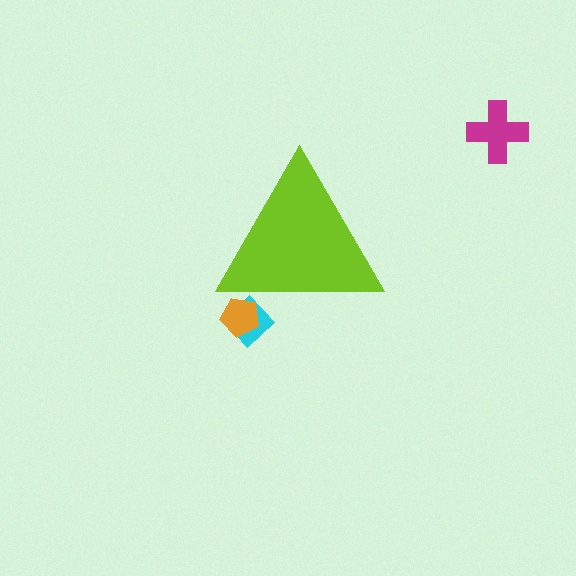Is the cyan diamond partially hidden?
Yes, the cyan diamond is partially hidden behind the lime triangle.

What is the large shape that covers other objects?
A lime triangle.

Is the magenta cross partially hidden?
No, the magenta cross is fully visible.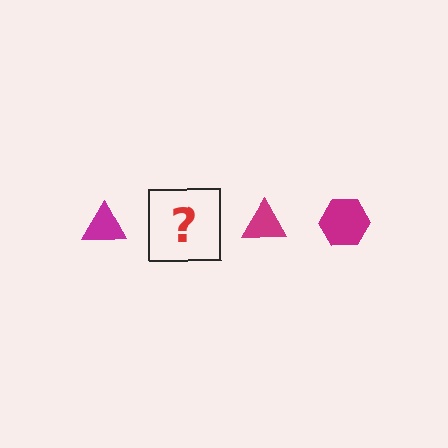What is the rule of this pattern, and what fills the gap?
The rule is that the pattern cycles through triangle, hexagon shapes in magenta. The gap should be filled with a magenta hexagon.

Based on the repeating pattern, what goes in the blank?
The blank should be a magenta hexagon.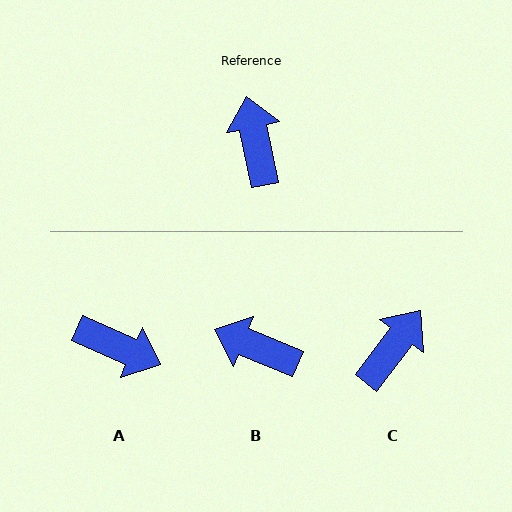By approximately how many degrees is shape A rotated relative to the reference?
Approximately 125 degrees clockwise.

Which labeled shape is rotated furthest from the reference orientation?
A, about 125 degrees away.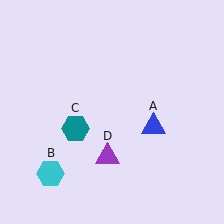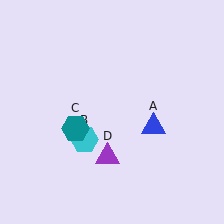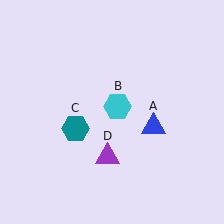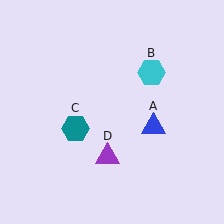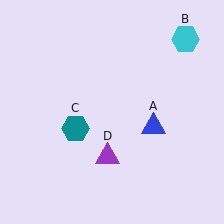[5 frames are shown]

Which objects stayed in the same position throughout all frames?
Blue triangle (object A) and teal hexagon (object C) and purple triangle (object D) remained stationary.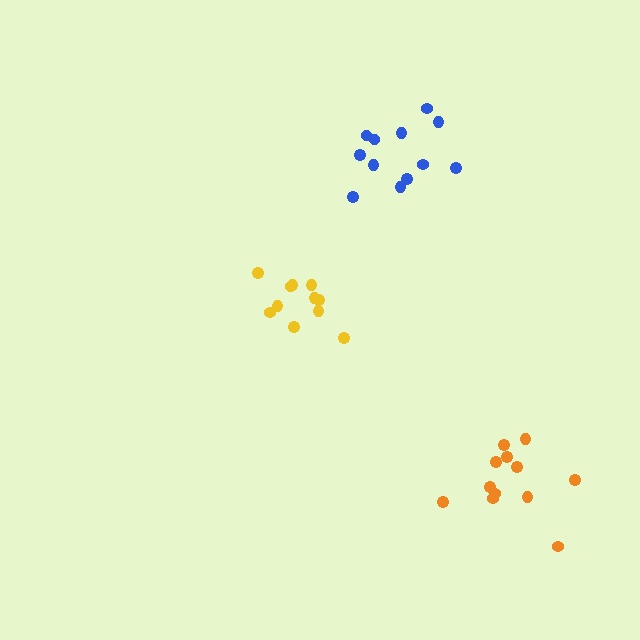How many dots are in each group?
Group 1: 11 dots, Group 2: 12 dots, Group 3: 12 dots (35 total).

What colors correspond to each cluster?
The clusters are colored: yellow, orange, blue.